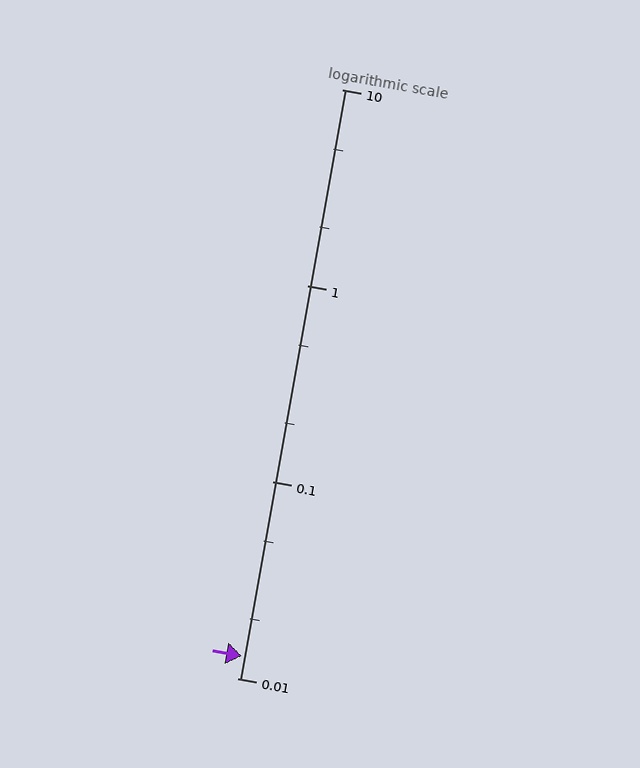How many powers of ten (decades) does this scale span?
The scale spans 3 decades, from 0.01 to 10.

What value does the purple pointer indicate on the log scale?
The pointer indicates approximately 0.013.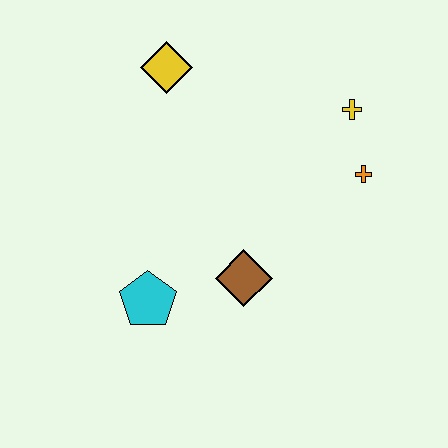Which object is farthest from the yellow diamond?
The cyan pentagon is farthest from the yellow diamond.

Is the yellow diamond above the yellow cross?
Yes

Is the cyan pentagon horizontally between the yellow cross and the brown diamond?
No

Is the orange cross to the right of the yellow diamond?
Yes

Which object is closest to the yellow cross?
The orange cross is closest to the yellow cross.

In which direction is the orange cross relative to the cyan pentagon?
The orange cross is to the right of the cyan pentagon.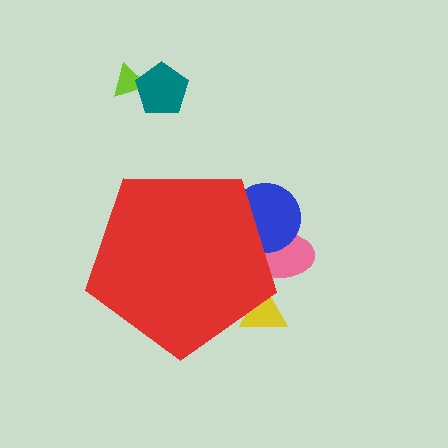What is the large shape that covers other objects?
A red pentagon.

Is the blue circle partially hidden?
Yes, the blue circle is partially hidden behind the red pentagon.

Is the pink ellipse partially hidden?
Yes, the pink ellipse is partially hidden behind the red pentagon.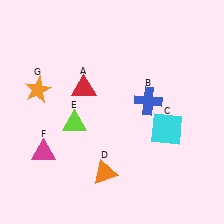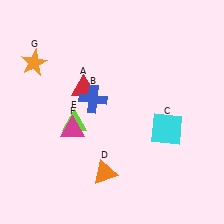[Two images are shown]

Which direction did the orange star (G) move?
The orange star (G) moved up.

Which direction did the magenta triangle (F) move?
The magenta triangle (F) moved right.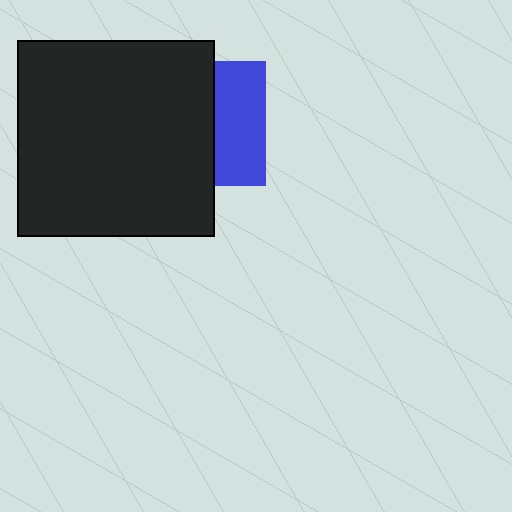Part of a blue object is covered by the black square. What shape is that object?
It is a square.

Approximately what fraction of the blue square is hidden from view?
Roughly 60% of the blue square is hidden behind the black square.